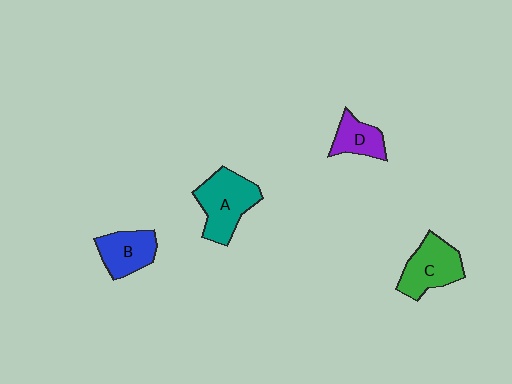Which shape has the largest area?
Shape A (teal).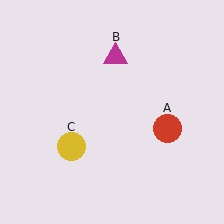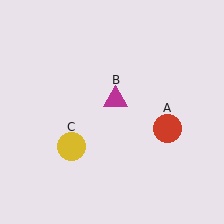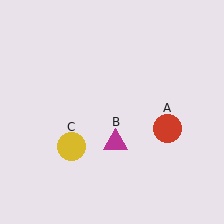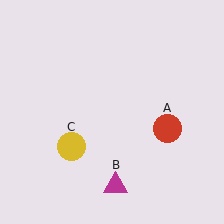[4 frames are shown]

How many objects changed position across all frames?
1 object changed position: magenta triangle (object B).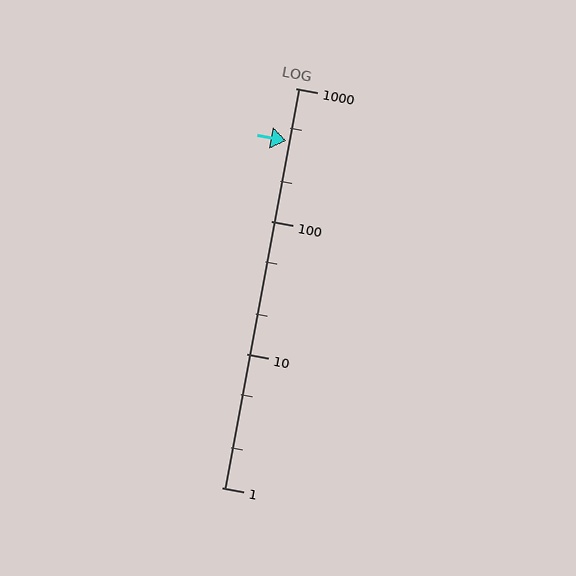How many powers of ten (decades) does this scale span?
The scale spans 3 decades, from 1 to 1000.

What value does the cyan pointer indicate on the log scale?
The pointer indicates approximately 400.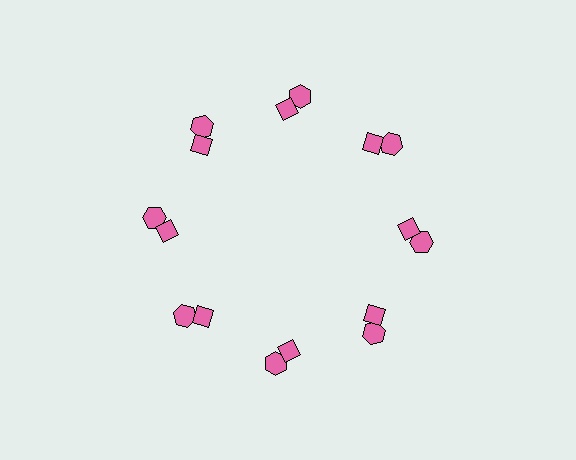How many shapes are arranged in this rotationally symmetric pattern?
There are 16 shapes, arranged in 8 groups of 2.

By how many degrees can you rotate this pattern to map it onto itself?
The pattern maps onto itself every 45 degrees of rotation.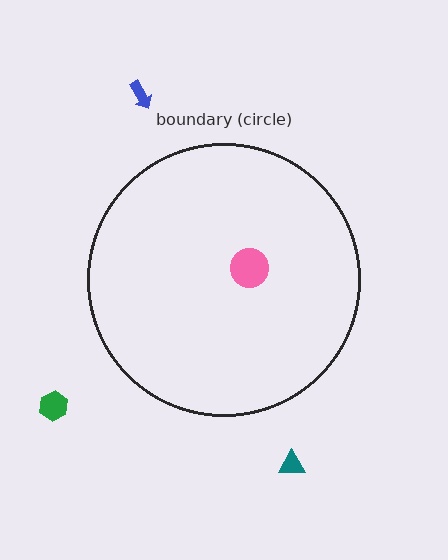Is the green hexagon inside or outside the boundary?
Outside.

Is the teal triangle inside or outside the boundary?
Outside.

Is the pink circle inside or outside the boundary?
Inside.